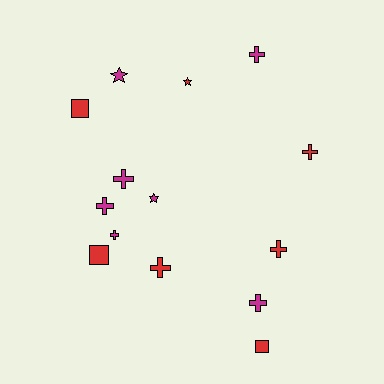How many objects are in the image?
There are 14 objects.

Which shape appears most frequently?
Cross, with 8 objects.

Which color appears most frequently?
Red, with 7 objects.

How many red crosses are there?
There are 3 red crosses.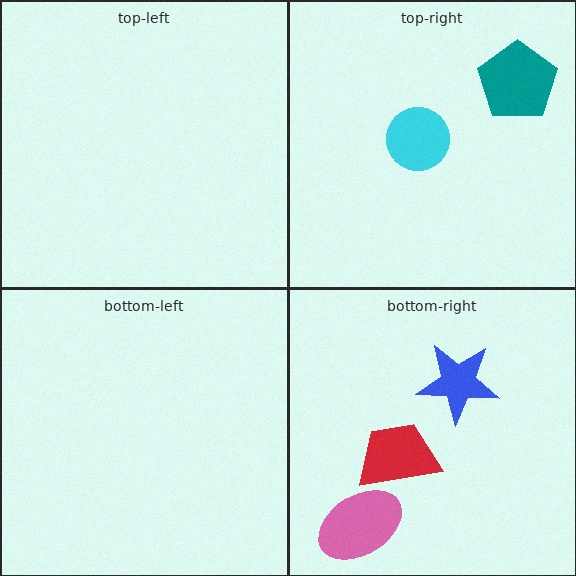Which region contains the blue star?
The bottom-right region.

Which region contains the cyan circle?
The top-right region.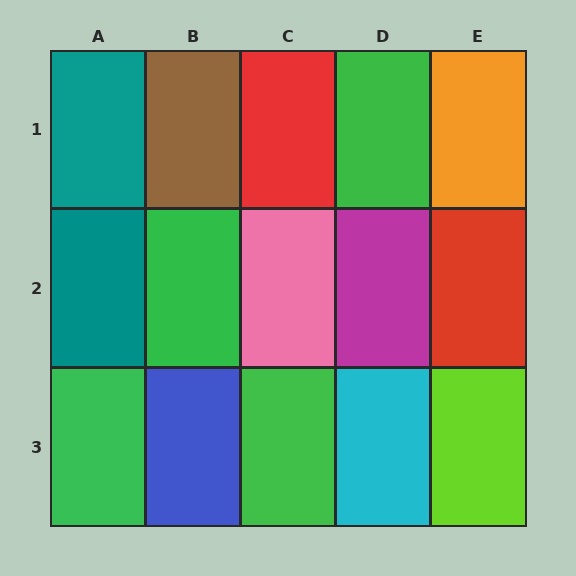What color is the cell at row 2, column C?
Pink.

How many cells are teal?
2 cells are teal.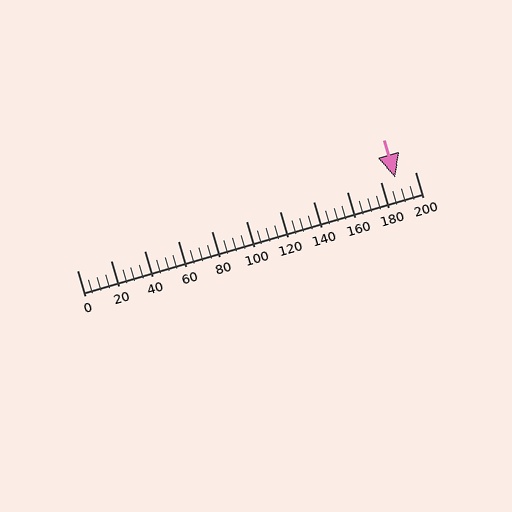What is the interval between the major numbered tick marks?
The major tick marks are spaced 20 units apart.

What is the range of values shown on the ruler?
The ruler shows values from 0 to 200.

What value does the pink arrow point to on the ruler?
The pink arrow points to approximately 188.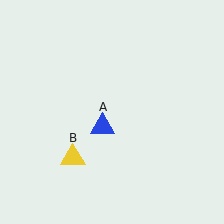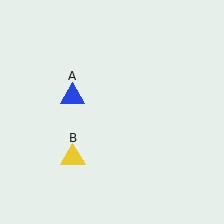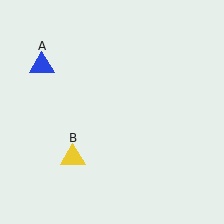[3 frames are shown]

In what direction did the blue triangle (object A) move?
The blue triangle (object A) moved up and to the left.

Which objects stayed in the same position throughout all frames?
Yellow triangle (object B) remained stationary.